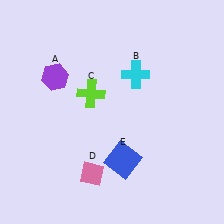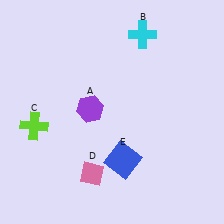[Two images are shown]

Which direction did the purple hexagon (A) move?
The purple hexagon (A) moved right.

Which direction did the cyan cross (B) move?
The cyan cross (B) moved up.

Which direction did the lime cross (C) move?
The lime cross (C) moved left.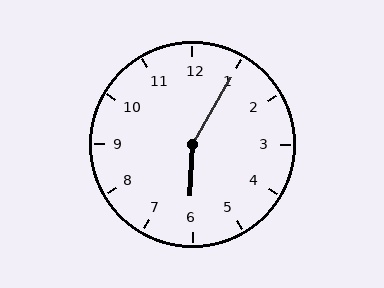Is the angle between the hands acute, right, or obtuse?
It is obtuse.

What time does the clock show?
6:05.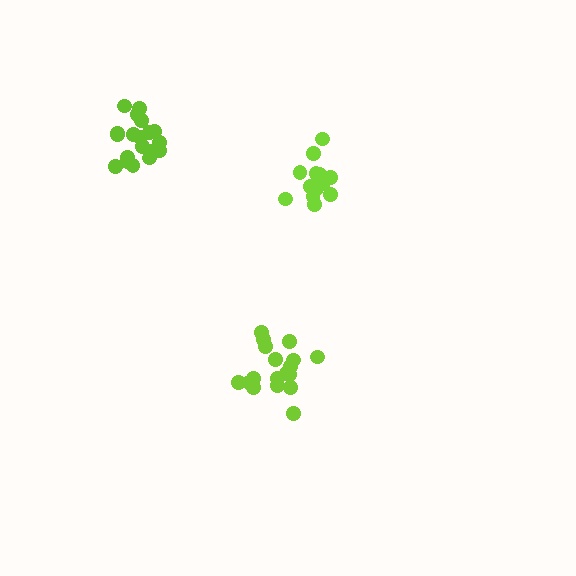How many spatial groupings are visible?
There are 3 spatial groupings.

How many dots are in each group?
Group 1: 19 dots, Group 2: 15 dots, Group 3: 18 dots (52 total).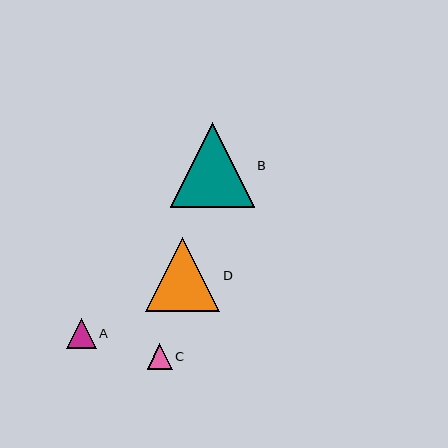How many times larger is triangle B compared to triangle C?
Triangle B is approximately 3.3 times the size of triangle C.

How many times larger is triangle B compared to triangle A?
Triangle B is approximately 2.9 times the size of triangle A.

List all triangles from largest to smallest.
From largest to smallest: B, D, A, C.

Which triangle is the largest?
Triangle B is the largest with a size of approximately 84 pixels.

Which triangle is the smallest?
Triangle C is the smallest with a size of approximately 25 pixels.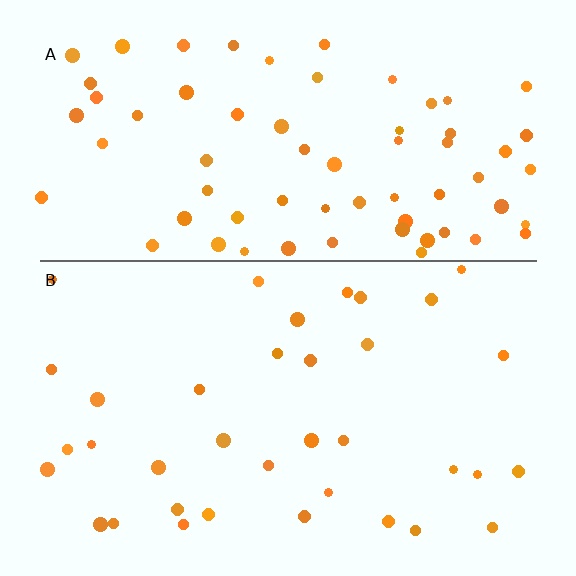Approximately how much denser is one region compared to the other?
Approximately 1.9× — region A over region B.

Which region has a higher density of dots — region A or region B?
A (the top).